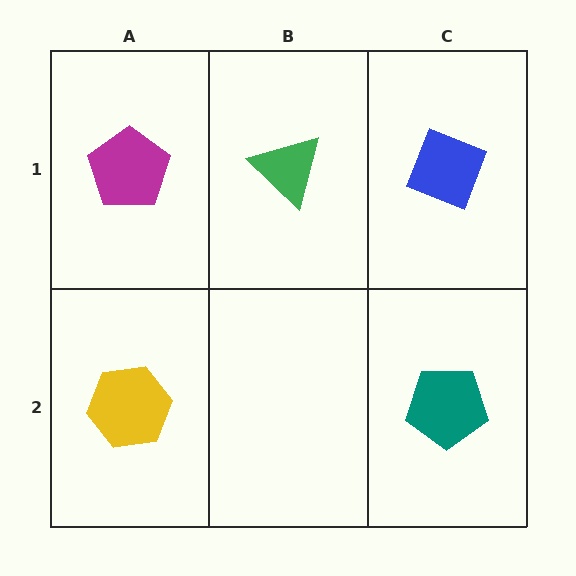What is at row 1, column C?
A blue diamond.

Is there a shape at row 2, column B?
No, that cell is empty.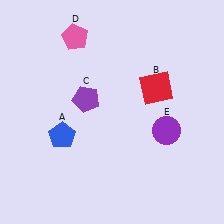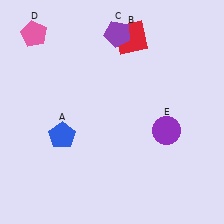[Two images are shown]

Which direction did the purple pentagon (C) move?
The purple pentagon (C) moved up.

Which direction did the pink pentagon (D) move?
The pink pentagon (D) moved left.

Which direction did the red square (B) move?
The red square (B) moved up.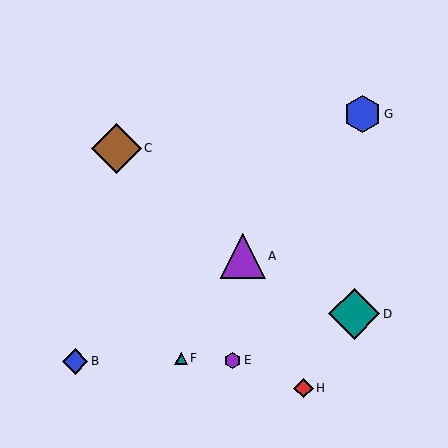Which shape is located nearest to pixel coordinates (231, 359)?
The purple hexagon (labeled E) at (233, 360) is nearest to that location.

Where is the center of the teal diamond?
The center of the teal diamond is at (354, 314).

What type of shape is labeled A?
Shape A is a purple triangle.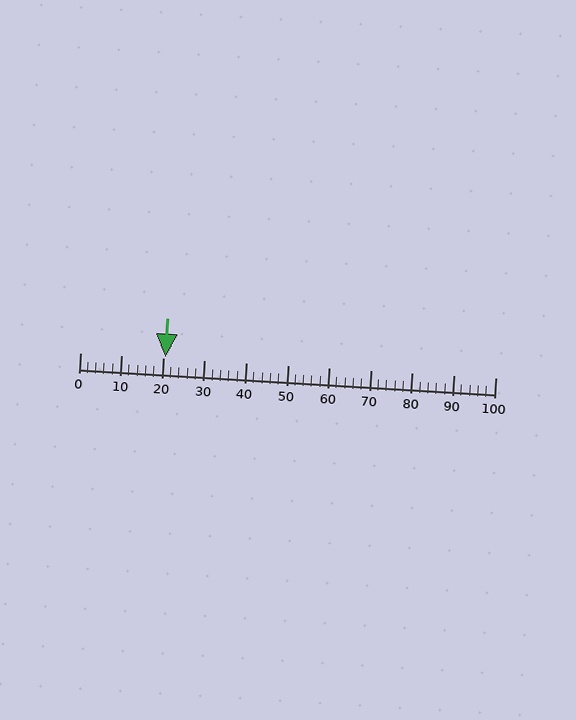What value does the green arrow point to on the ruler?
The green arrow points to approximately 21.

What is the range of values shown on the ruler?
The ruler shows values from 0 to 100.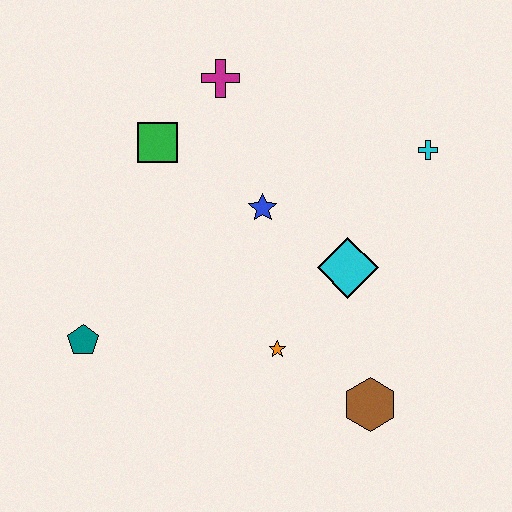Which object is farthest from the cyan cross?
The teal pentagon is farthest from the cyan cross.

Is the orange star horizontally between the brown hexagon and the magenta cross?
Yes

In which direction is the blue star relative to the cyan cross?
The blue star is to the left of the cyan cross.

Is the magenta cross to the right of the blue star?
No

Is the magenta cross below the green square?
No